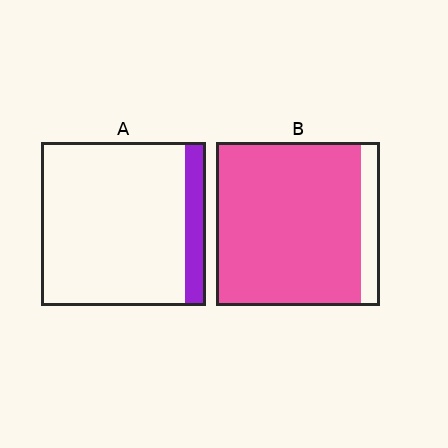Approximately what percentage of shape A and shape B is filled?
A is approximately 15% and B is approximately 90%.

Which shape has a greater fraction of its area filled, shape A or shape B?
Shape B.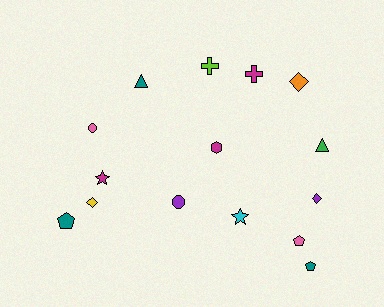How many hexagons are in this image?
There is 1 hexagon.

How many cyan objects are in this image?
There is 1 cyan object.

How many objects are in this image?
There are 15 objects.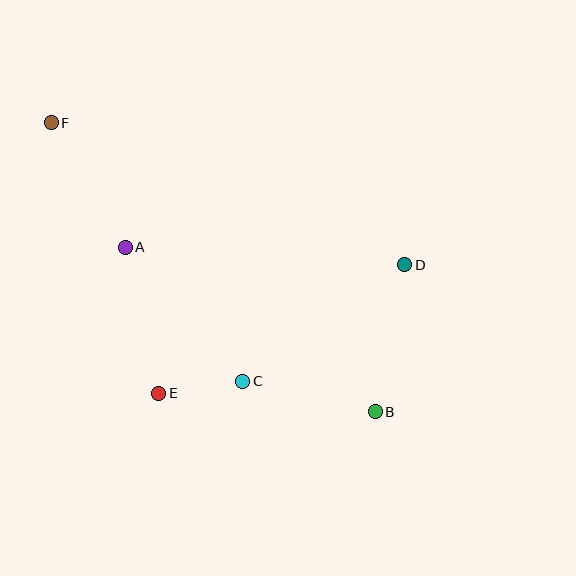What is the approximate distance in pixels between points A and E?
The distance between A and E is approximately 149 pixels.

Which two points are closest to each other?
Points C and E are closest to each other.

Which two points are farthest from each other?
Points B and F are farthest from each other.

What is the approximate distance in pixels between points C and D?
The distance between C and D is approximately 199 pixels.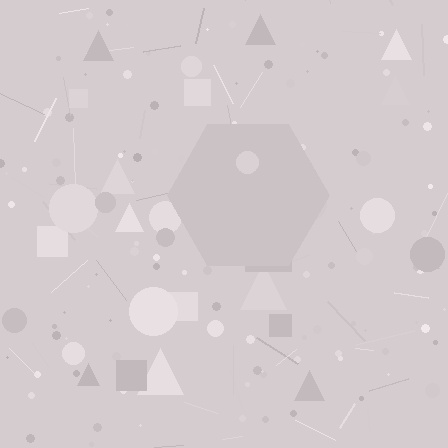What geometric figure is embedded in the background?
A hexagon is embedded in the background.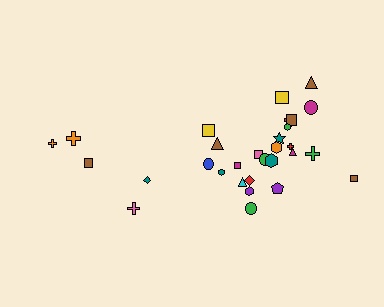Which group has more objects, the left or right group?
The right group.